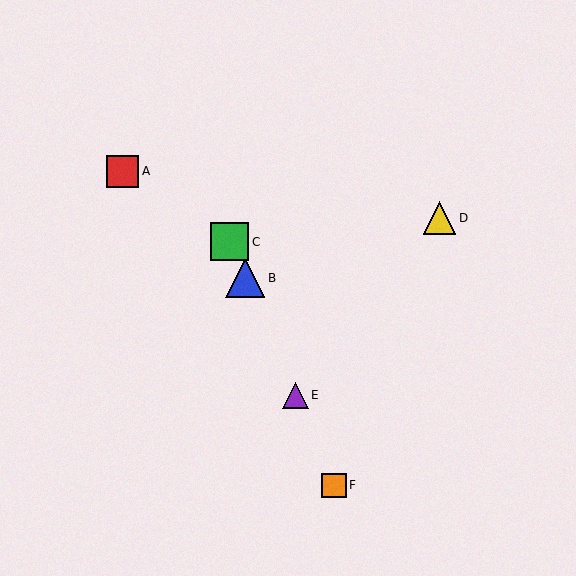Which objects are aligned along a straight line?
Objects B, C, E, F are aligned along a straight line.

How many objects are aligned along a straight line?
4 objects (B, C, E, F) are aligned along a straight line.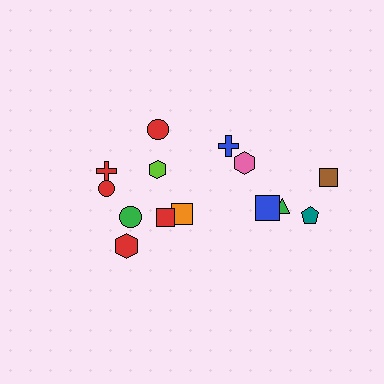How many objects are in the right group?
There are 6 objects.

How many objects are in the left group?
There are 8 objects.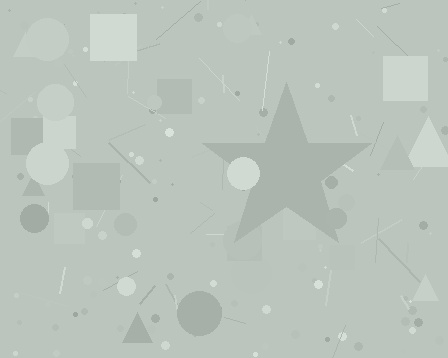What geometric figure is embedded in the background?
A star is embedded in the background.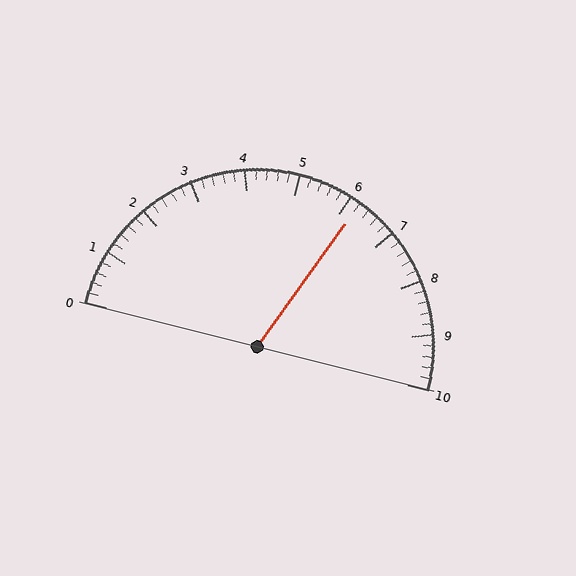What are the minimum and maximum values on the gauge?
The gauge ranges from 0 to 10.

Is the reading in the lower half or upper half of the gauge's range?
The reading is in the upper half of the range (0 to 10).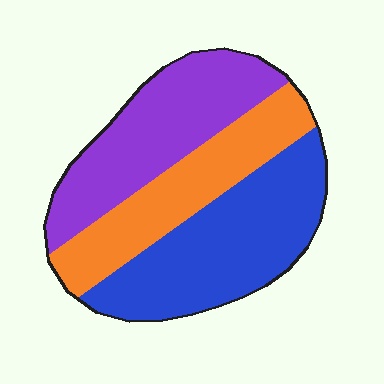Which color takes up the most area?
Blue, at roughly 40%.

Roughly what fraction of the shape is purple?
Purple covers about 35% of the shape.